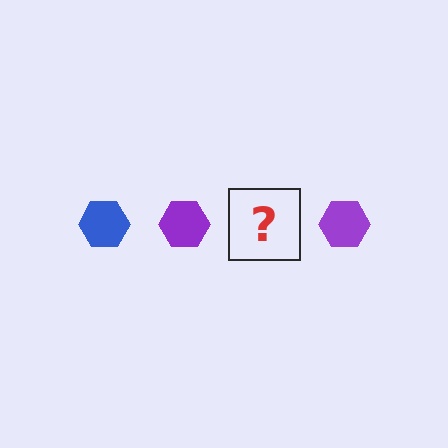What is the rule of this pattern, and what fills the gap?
The rule is that the pattern cycles through blue, purple hexagons. The gap should be filled with a blue hexagon.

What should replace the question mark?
The question mark should be replaced with a blue hexagon.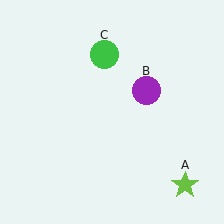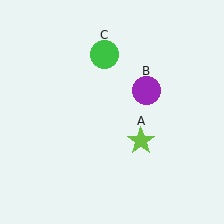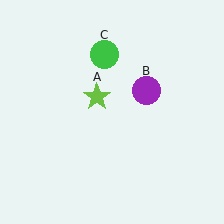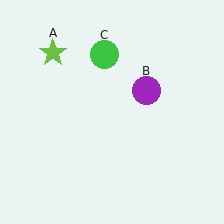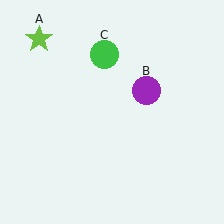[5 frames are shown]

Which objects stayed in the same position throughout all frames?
Purple circle (object B) and green circle (object C) remained stationary.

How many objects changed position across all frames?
1 object changed position: lime star (object A).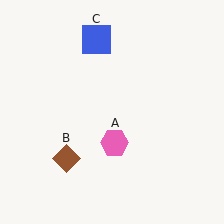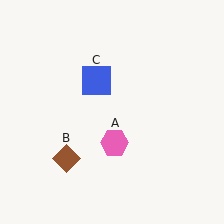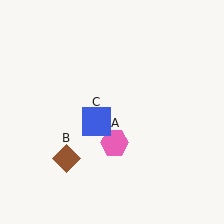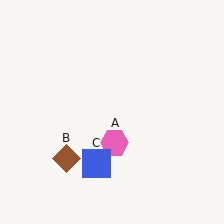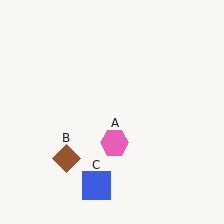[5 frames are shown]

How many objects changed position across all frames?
1 object changed position: blue square (object C).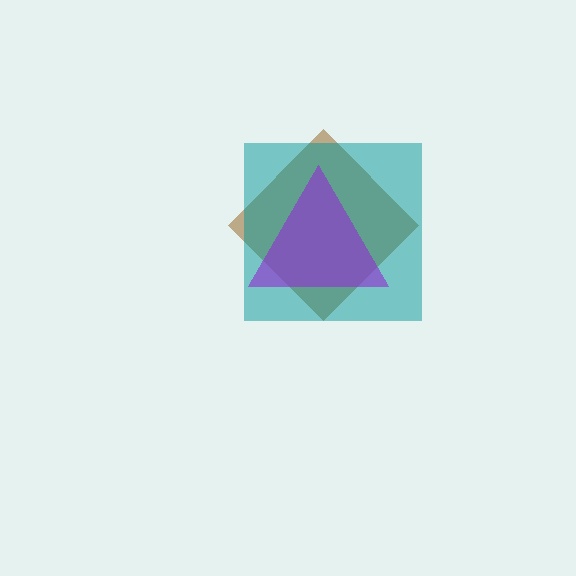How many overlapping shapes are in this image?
There are 3 overlapping shapes in the image.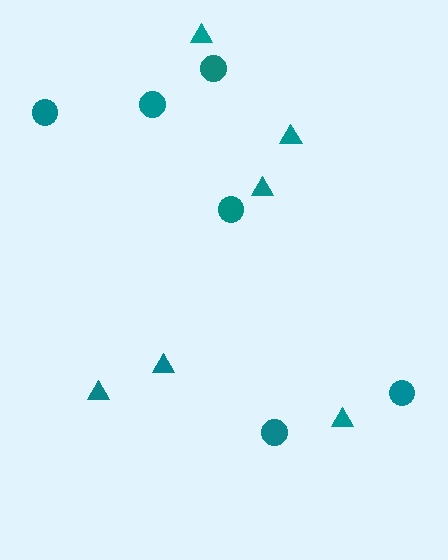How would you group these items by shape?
There are 2 groups: one group of triangles (6) and one group of circles (6).